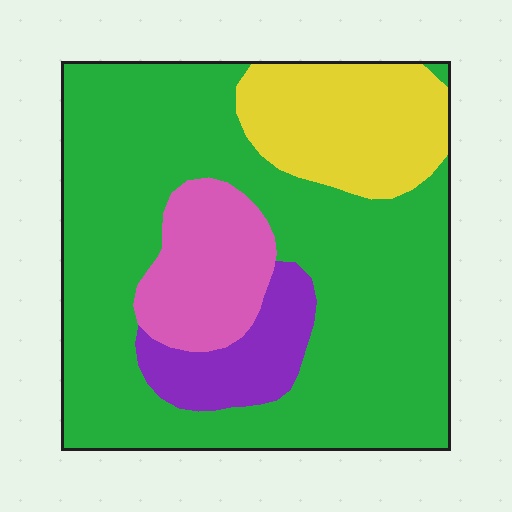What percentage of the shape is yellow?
Yellow covers 16% of the shape.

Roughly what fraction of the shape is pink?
Pink takes up less than a sixth of the shape.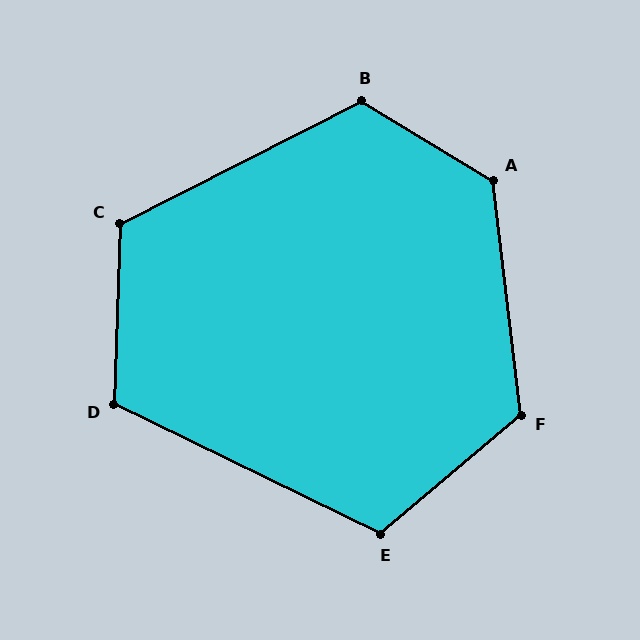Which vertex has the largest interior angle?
A, at approximately 128 degrees.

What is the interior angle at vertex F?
Approximately 123 degrees (obtuse).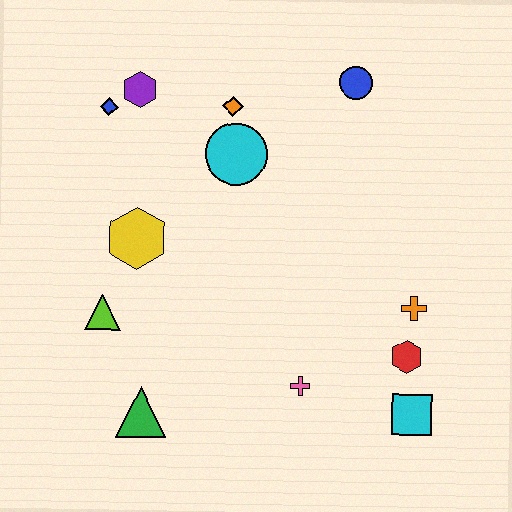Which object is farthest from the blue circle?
The green triangle is farthest from the blue circle.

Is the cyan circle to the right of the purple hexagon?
Yes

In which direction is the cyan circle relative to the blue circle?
The cyan circle is to the left of the blue circle.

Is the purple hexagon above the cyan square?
Yes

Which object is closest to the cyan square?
The red hexagon is closest to the cyan square.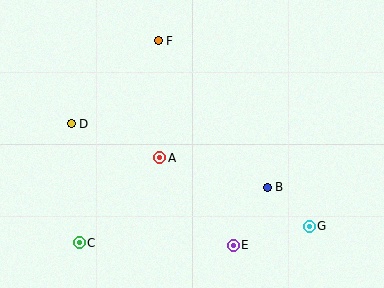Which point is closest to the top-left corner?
Point D is closest to the top-left corner.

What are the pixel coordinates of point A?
Point A is at (160, 158).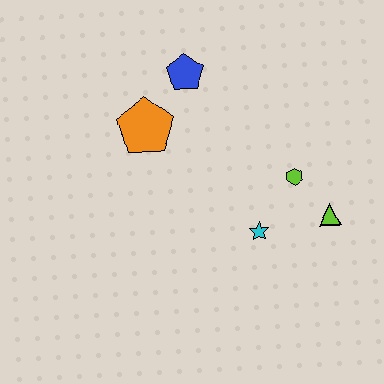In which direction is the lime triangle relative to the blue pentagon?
The lime triangle is below the blue pentagon.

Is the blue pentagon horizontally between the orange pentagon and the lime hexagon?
Yes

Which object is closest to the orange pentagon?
The blue pentagon is closest to the orange pentagon.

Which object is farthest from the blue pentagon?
The lime triangle is farthest from the blue pentagon.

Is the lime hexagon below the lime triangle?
No